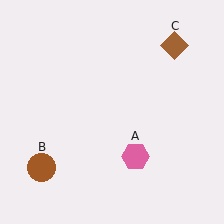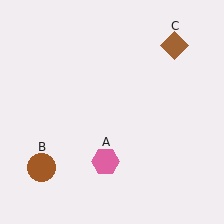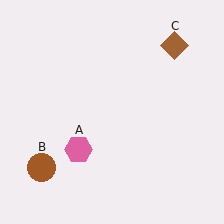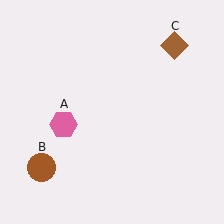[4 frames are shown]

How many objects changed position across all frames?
1 object changed position: pink hexagon (object A).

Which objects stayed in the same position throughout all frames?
Brown circle (object B) and brown diamond (object C) remained stationary.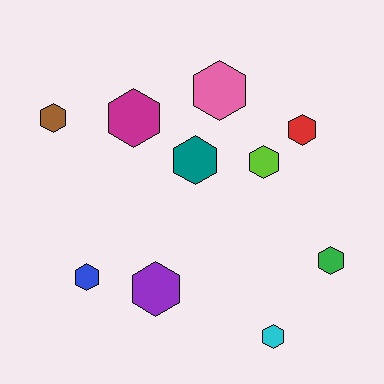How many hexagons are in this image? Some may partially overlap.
There are 10 hexagons.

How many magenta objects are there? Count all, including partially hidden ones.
There is 1 magenta object.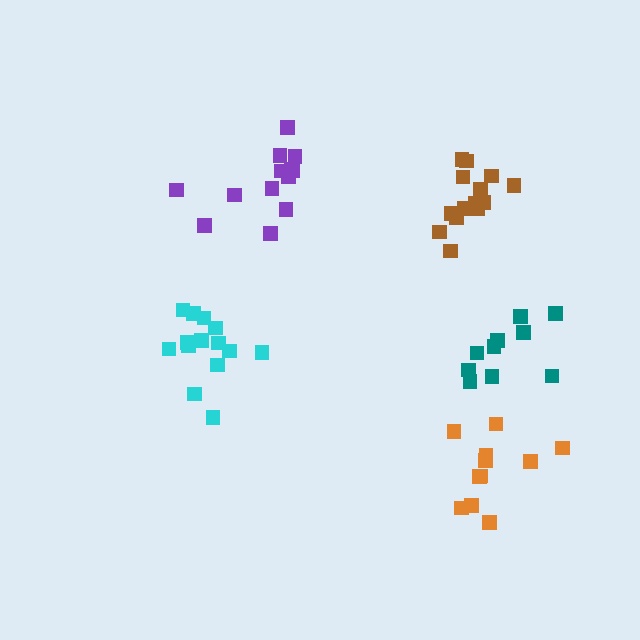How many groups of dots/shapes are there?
There are 5 groups.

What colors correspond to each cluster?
The clusters are colored: cyan, orange, brown, purple, teal.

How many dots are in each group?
Group 1: 14 dots, Group 2: 11 dots, Group 3: 14 dots, Group 4: 13 dots, Group 5: 10 dots (62 total).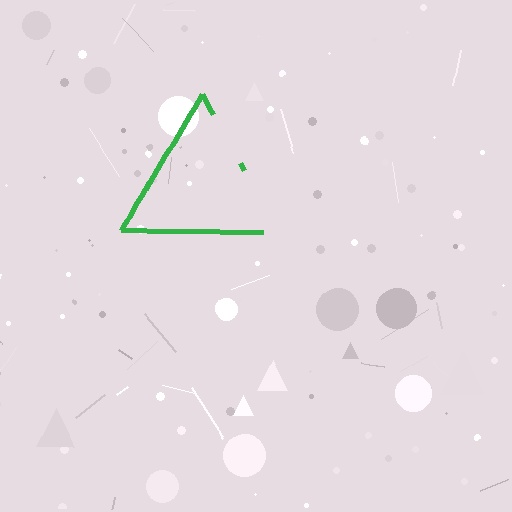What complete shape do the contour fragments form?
The contour fragments form a triangle.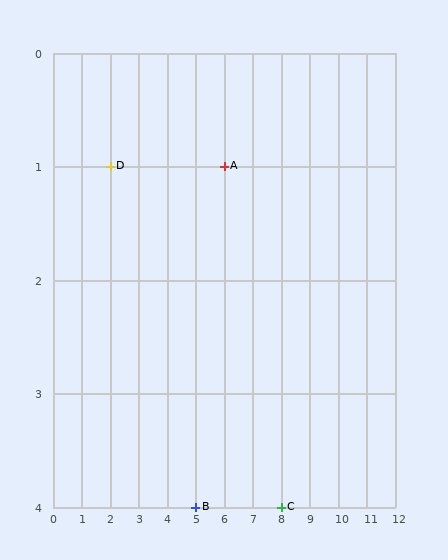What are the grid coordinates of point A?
Point A is at grid coordinates (6, 1).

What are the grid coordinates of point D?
Point D is at grid coordinates (2, 1).